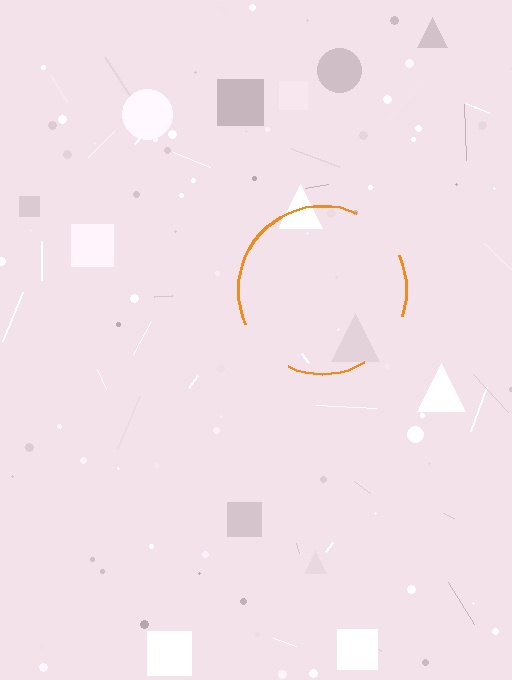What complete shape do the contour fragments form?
The contour fragments form a circle.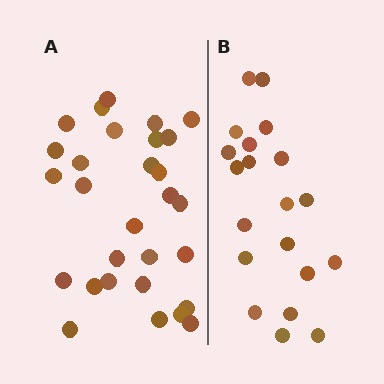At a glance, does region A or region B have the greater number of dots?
Region A (the left region) has more dots.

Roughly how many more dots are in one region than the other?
Region A has roughly 8 or so more dots than region B.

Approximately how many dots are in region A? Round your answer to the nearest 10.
About 30 dots. (The exact count is 29, which rounds to 30.)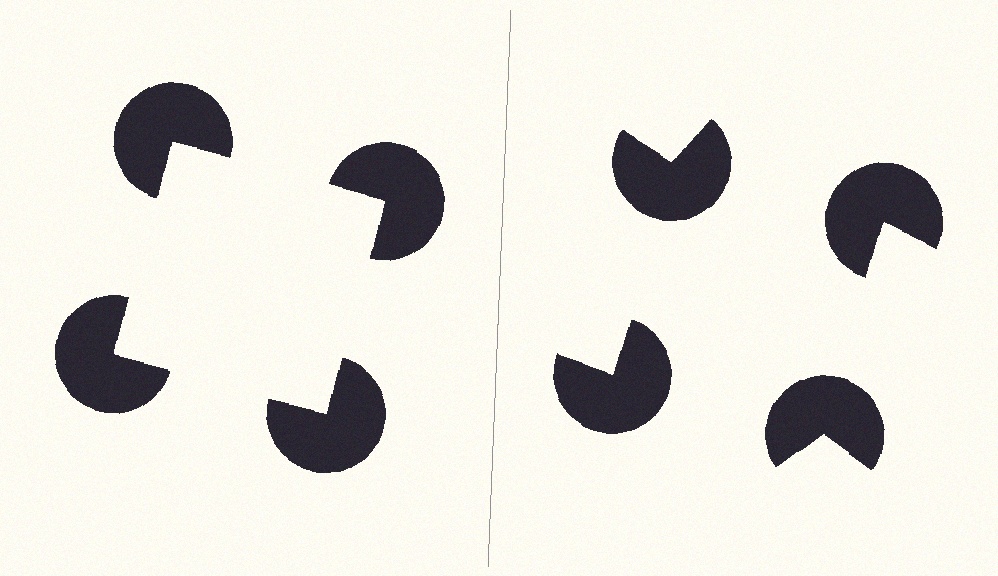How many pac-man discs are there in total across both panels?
8 — 4 on each side.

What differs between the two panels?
The pac-man discs are positioned identically on both sides; only the wedge orientations differ. On the left they align to a square; on the right they are misaligned.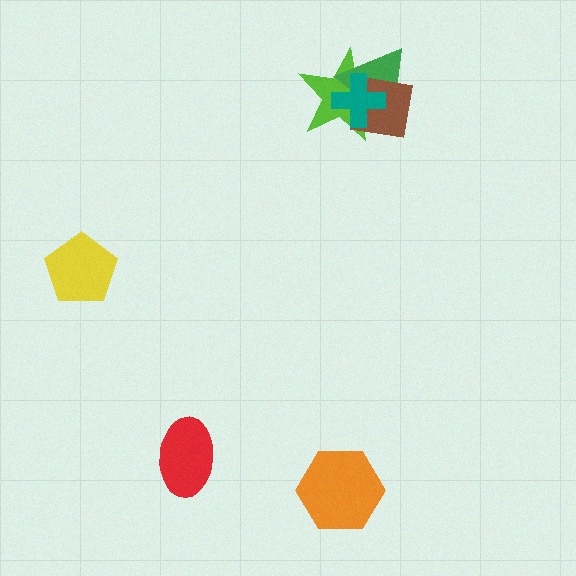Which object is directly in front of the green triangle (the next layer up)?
The brown square is directly in front of the green triangle.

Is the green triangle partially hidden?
Yes, it is partially covered by another shape.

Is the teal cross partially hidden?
No, no other shape covers it.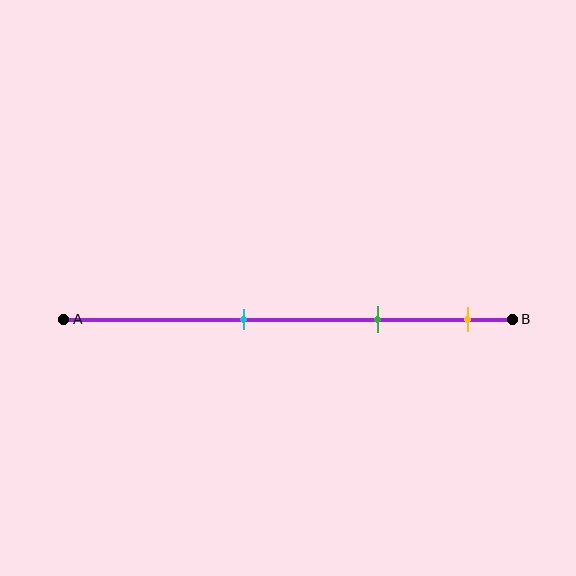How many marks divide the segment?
There are 3 marks dividing the segment.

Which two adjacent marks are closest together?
The green and yellow marks are the closest adjacent pair.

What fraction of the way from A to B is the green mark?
The green mark is approximately 70% (0.7) of the way from A to B.